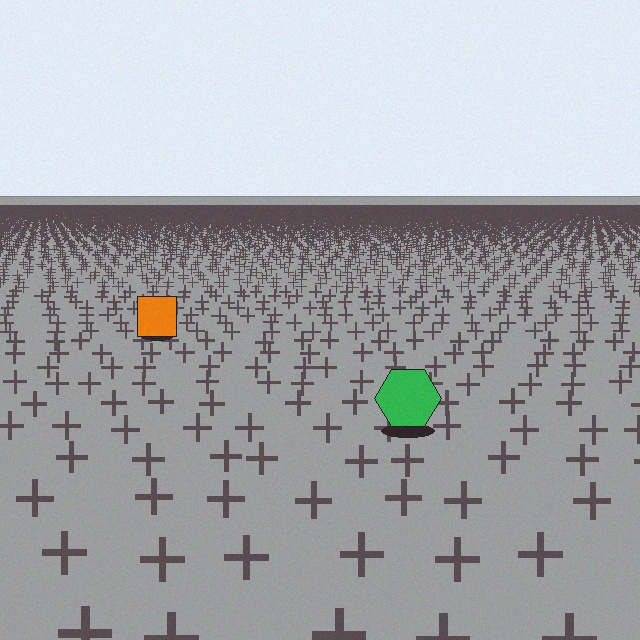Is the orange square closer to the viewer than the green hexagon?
No. The green hexagon is closer — you can tell from the texture gradient: the ground texture is coarser near it.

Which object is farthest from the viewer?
The orange square is farthest from the viewer. It appears smaller and the ground texture around it is denser.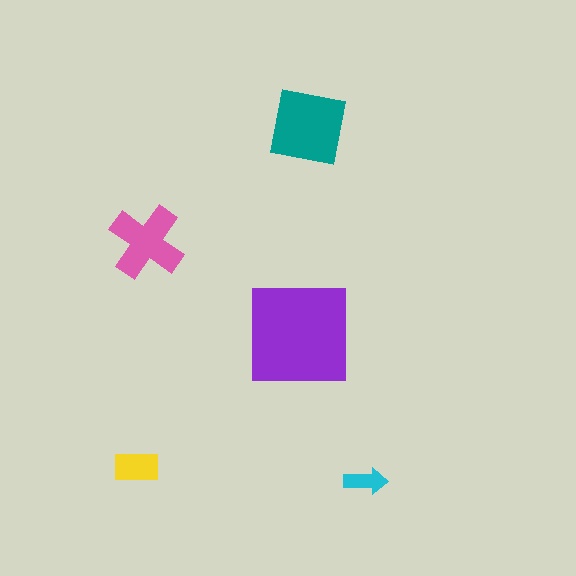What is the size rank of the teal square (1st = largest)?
2nd.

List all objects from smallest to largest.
The cyan arrow, the yellow rectangle, the pink cross, the teal square, the purple square.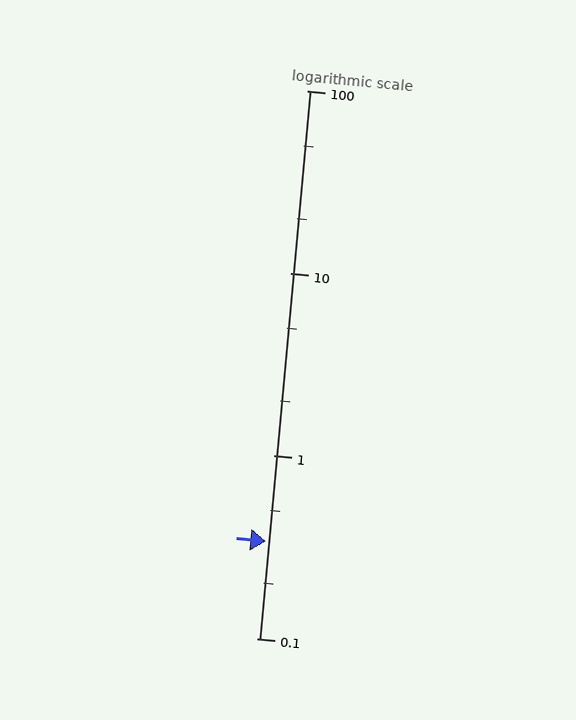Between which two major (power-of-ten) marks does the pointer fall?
The pointer is between 0.1 and 1.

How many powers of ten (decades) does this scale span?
The scale spans 3 decades, from 0.1 to 100.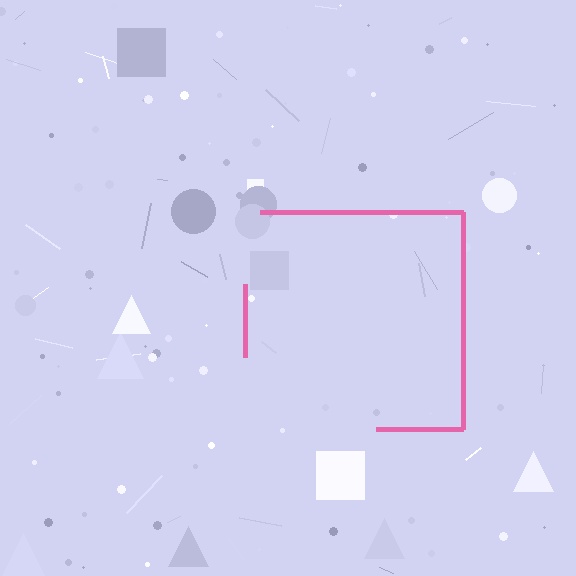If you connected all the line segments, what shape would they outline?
They would outline a square.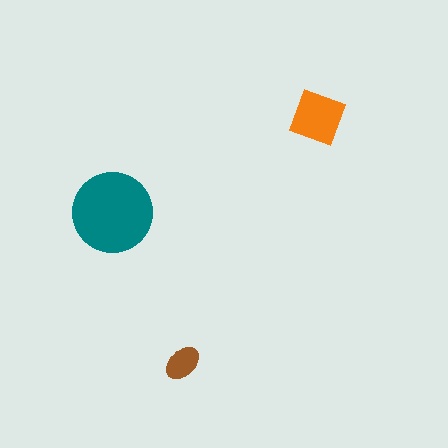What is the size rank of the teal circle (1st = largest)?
1st.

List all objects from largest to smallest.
The teal circle, the orange square, the brown ellipse.